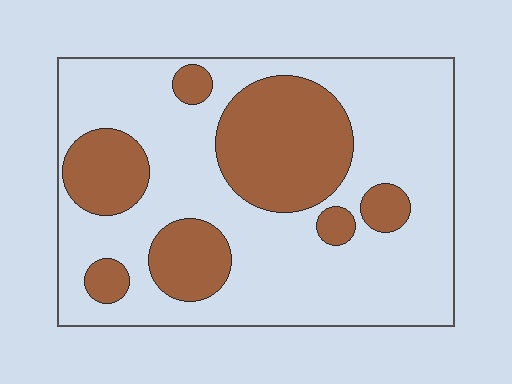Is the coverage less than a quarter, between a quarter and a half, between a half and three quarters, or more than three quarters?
Between a quarter and a half.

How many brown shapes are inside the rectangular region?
7.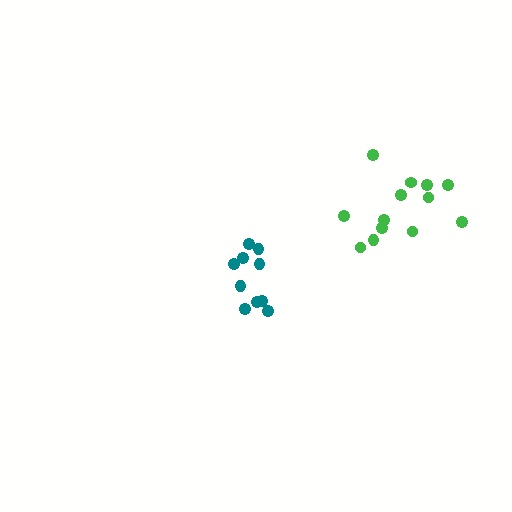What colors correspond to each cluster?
The clusters are colored: teal, green.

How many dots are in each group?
Group 1: 10 dots, Group 2: 13 dots (23 total).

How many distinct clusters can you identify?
There are 2 distinct clusters.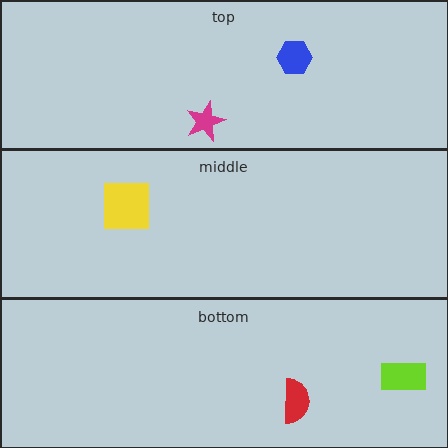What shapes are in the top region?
The magenta star, the blue hexagon.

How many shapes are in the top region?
2.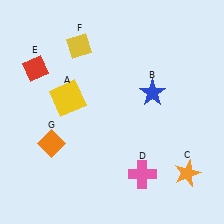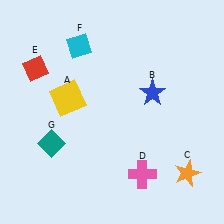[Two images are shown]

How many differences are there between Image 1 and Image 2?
There are 2 differences between the two images.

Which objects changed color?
F changed from yellow to cyan. G changed from orange to teal.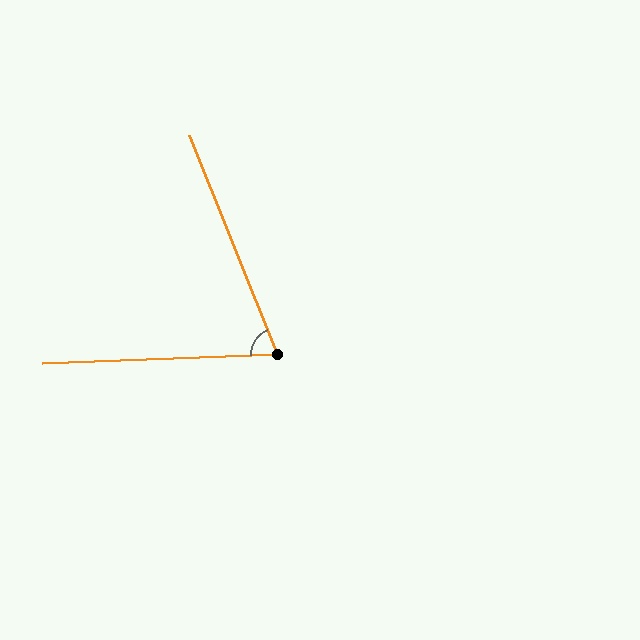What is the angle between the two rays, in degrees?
Approximately 70 degrees.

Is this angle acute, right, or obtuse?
It is acute.